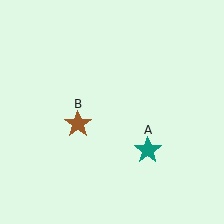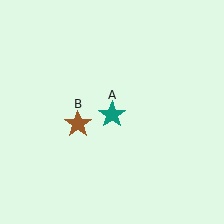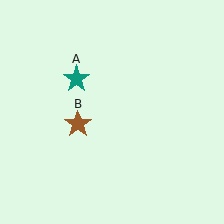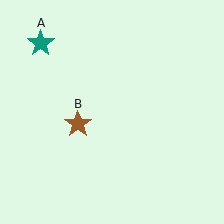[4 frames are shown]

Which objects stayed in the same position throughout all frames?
Brown star (object B) remained stationary.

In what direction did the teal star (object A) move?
The teal star (object A) moved up and to the left.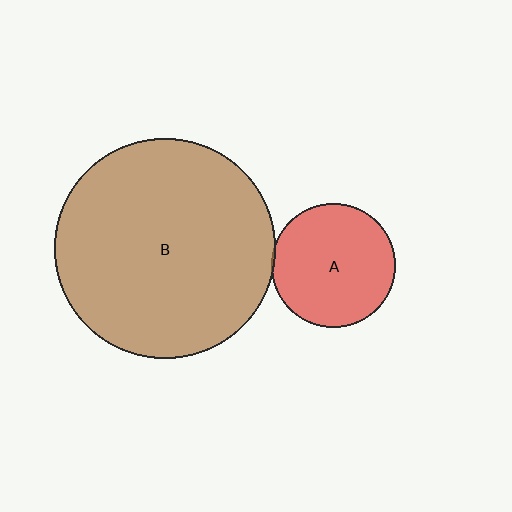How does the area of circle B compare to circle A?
Approximately 3.2 times.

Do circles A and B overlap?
Yes.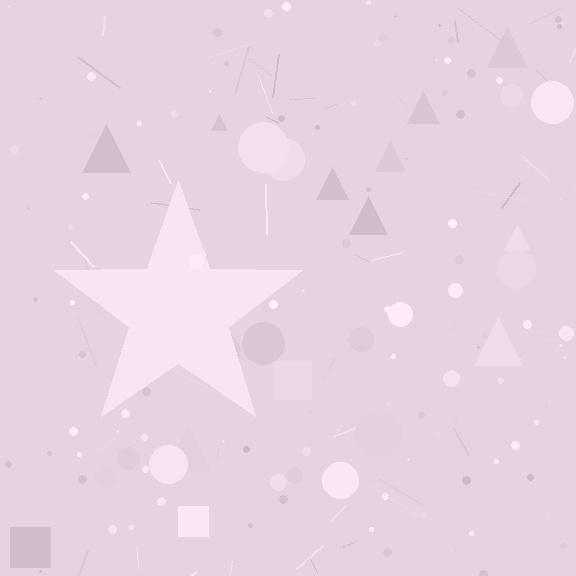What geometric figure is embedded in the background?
A star is embedded in the background.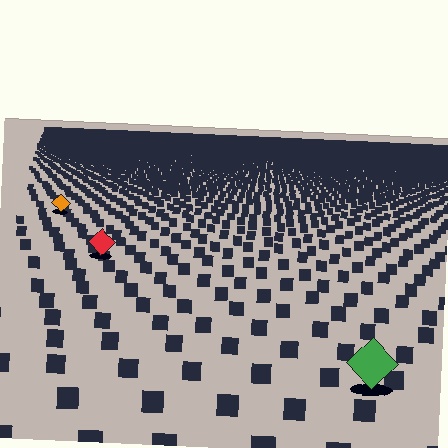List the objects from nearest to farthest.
From nearest to farthest: the green diamond, the red diamond, the orange diamond.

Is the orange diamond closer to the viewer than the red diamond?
No. The red diamond is closer — you can tell from the texture gradient: the ground texture is coarser near it.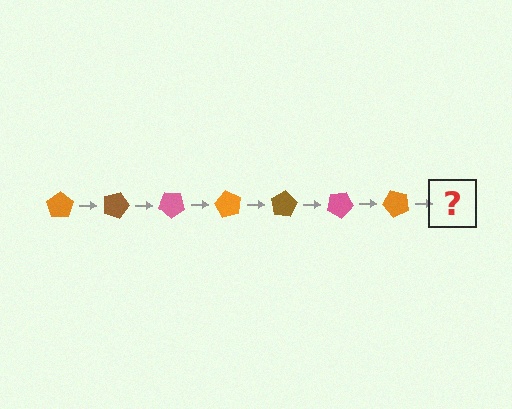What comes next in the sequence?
The next element should be a brown pentagon, rotated 140 degrees from the start.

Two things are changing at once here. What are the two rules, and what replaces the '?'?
The two rules are that it rotates 20 degrees each step and the color cycles through orange, brown, and pink. The '?' should be a brown pentagon, rotated 140 degrees from the start.